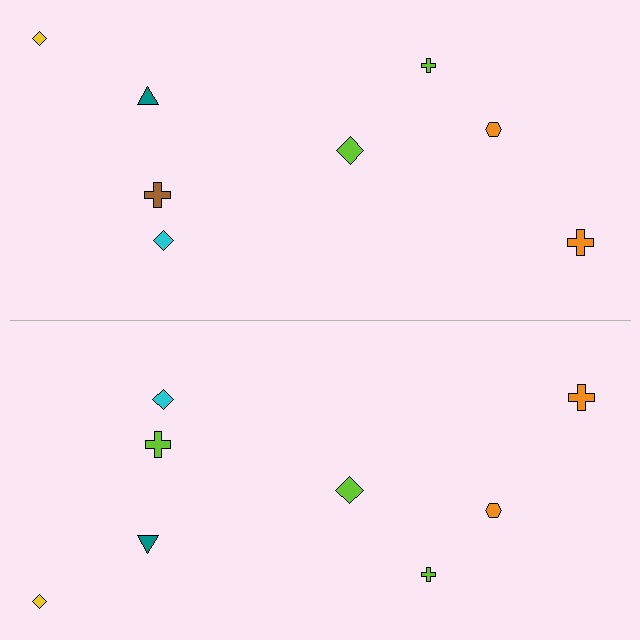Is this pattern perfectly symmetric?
No, the pattern is not perfectly symmetric. The lime cross on the bottom side breaks the symmetry — its mirror counterpart is brown.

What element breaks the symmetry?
The lime cross on the bottom side breaks the symmetry — its mirror counterpart is brown.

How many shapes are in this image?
There are 16 shapes in this image.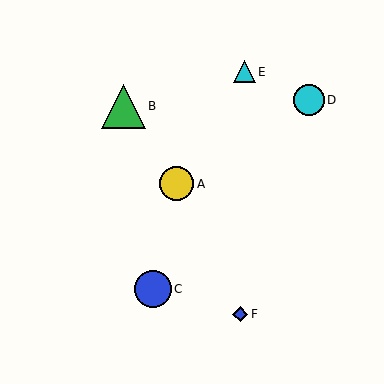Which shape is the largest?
The green triangle (labeled B) is the largest.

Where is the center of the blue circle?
The center of the blue circle is at (153, 289).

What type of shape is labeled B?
Shape B is a green triangle.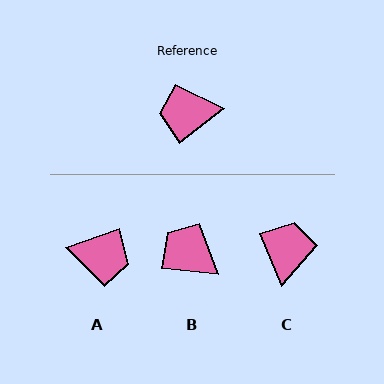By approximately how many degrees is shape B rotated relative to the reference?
Approximately 44 degrees clockwise.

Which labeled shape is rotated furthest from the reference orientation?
A, about 161 degrees away.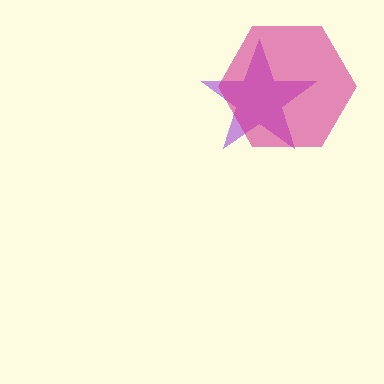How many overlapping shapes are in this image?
There are 2 overlapping shapes in the image.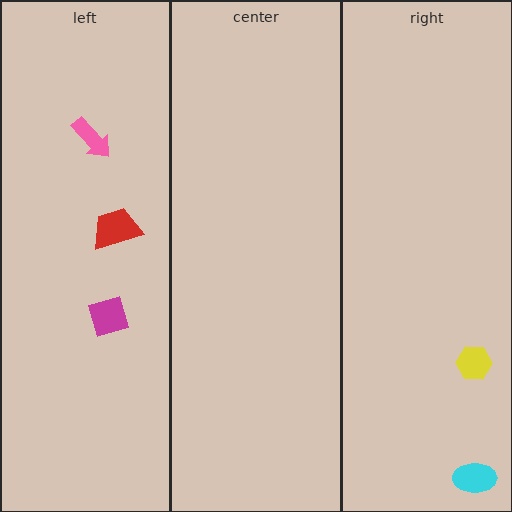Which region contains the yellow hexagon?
The right region.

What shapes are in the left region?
The pink arrow, the magenta diamond, the red trapezoid.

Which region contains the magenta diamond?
The left region.